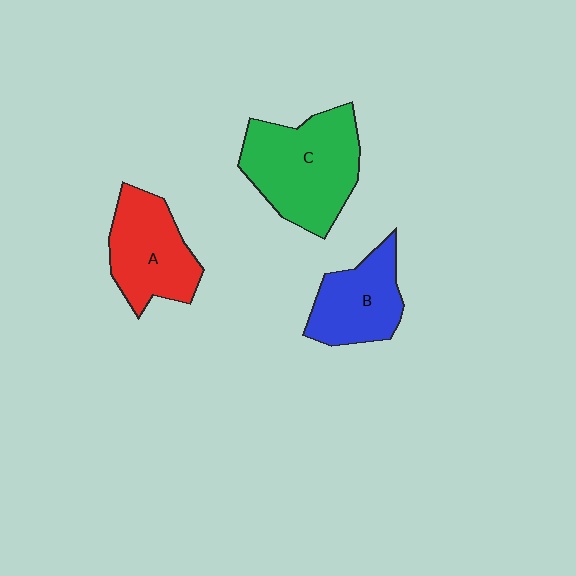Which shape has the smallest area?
Shape B (blue).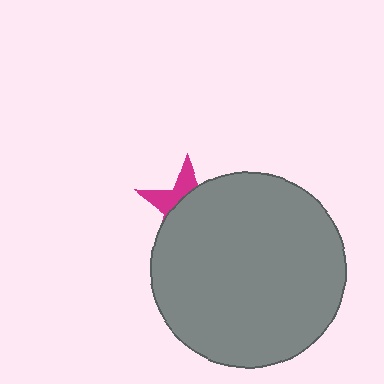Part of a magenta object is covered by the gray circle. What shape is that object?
It is a star.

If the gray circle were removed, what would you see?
You would see the complete magenta star.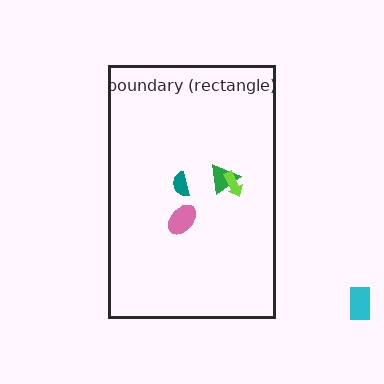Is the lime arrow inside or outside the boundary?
Inside.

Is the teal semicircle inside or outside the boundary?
Inside.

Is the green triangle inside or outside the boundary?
Inside.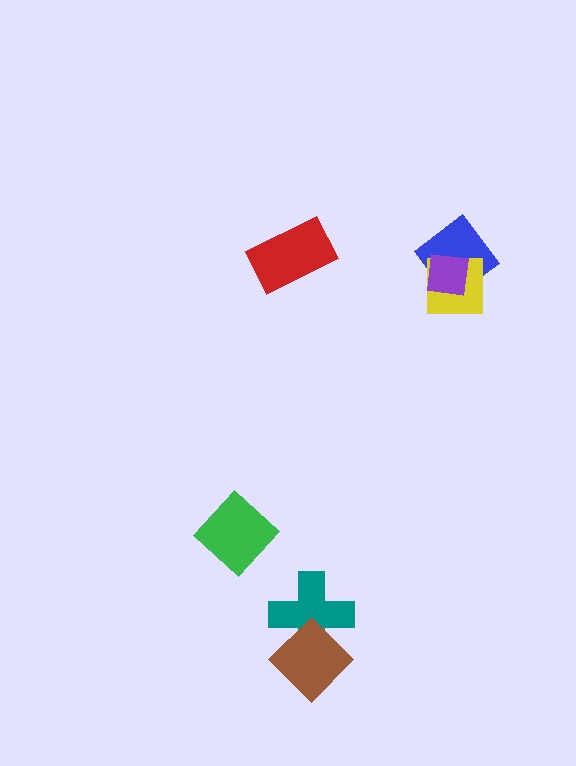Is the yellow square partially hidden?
Yes, it is partially covered by another shape.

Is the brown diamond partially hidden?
No, no other shape covers it.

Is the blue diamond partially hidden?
Yes, it is partially covered by another shape.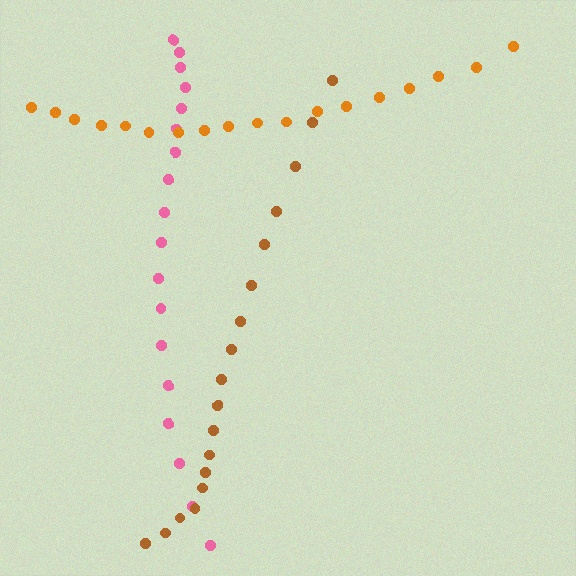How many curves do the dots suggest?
There are 3 distinct paths.